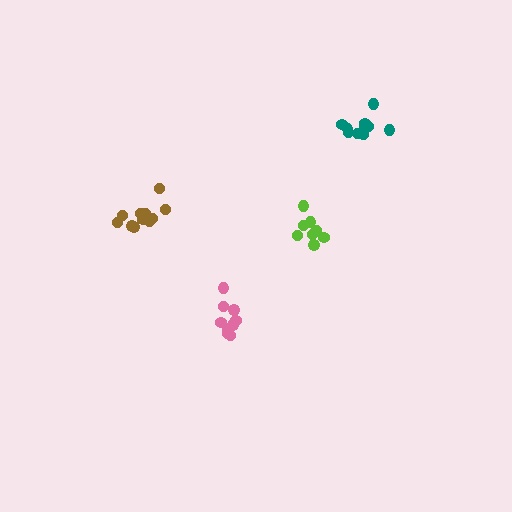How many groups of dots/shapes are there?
There are 4 groups.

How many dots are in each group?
Group 1: 8 dots, Group 2: 11 dots, Group 3: 9 dots, Group 4: 11 dots (39 total).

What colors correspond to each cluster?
The clusters are colored: lime, brown, pink, teal.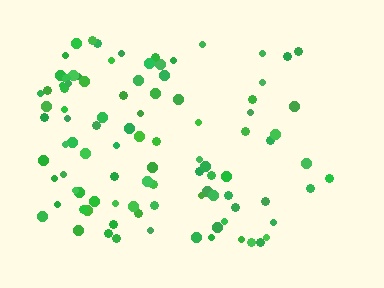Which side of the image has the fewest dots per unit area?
The right.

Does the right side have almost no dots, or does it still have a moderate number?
Still a moderate number, just noticeably fewer than the left.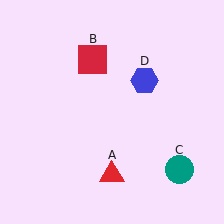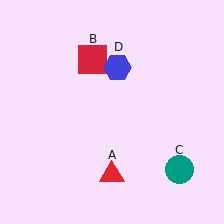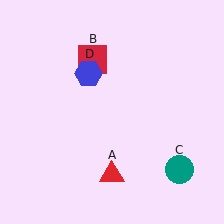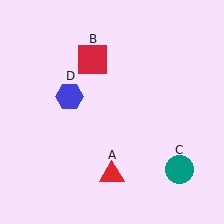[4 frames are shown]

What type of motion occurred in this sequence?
The blue hexagon (object D) rotated counterclockwise around the center of the scene.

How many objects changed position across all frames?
1 object changed position: blue hexagon (object D).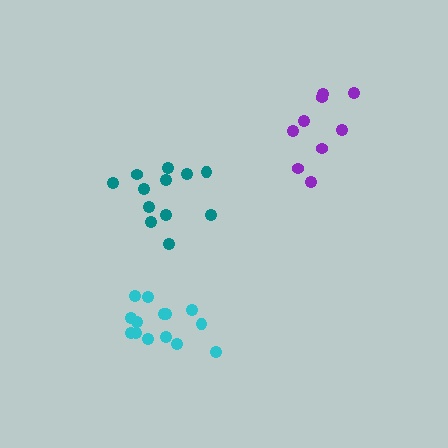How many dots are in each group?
Group 1: 14 dots, Group 2: 9 dots, Group 3: 12 dots (35 total).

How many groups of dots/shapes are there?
There are 3 groups.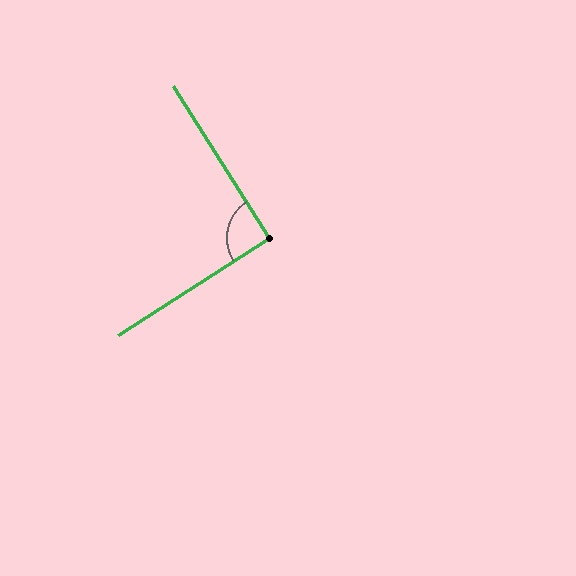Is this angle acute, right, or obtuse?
It is approximately a right angle.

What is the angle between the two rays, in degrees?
Approximately 90 degrees.